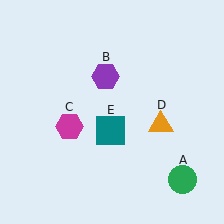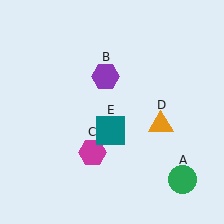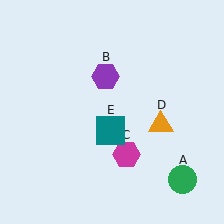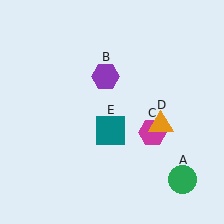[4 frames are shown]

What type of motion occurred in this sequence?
The magenta hexagon (object C) rotated counterclockwise around the center of the scene.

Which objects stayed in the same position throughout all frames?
Green circle (object A) and purple hexagon (object B) and orange triangle (object D) and teal square (object E) remained stationary.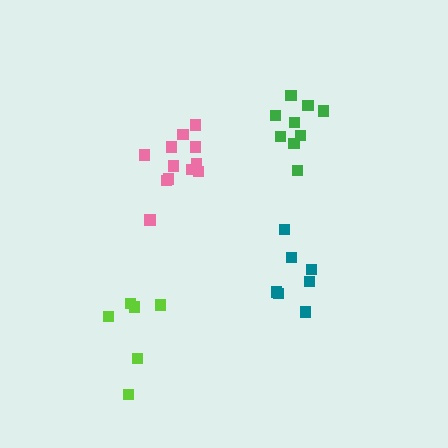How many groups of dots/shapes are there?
There are 4 groups.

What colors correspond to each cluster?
The clusters are colored: pink, teal, green, lime.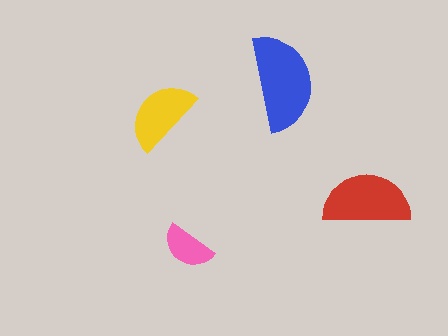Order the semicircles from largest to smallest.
the blue one, the red one, the yellow one, the pink one.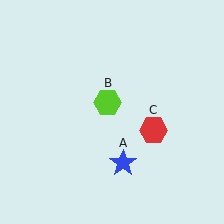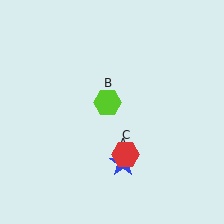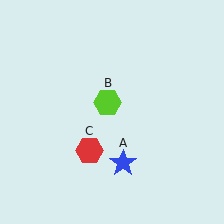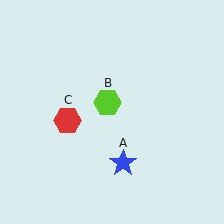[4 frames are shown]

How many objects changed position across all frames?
1 object changed position: red hexagon (object C).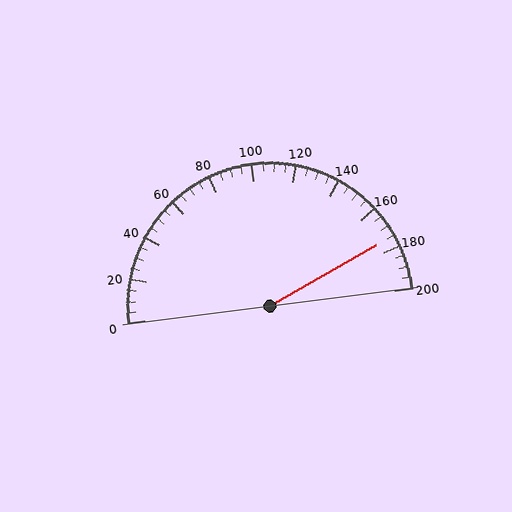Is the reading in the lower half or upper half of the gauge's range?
The reading is in the upper half of the range (0 to 200).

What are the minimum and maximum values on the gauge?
The gauge ranges from 0 to 200.